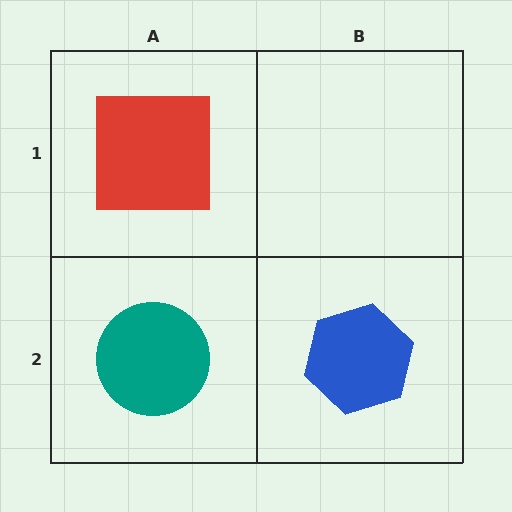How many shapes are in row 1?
1 shape.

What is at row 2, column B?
A blue hexagon.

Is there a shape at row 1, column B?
No, that cell is empty.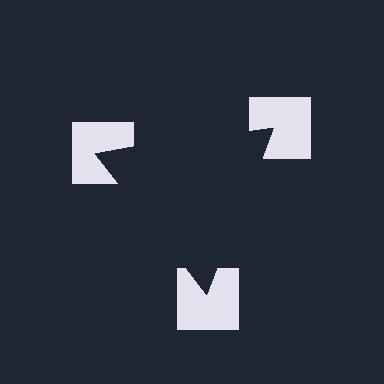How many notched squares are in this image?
There are 3 — one at each vertex of the illusory triangle.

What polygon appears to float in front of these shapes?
An illusory triangle — its edges are inferred from the aligned wedge cuts in the notched squares, not physically drawn.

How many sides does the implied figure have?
3 sides.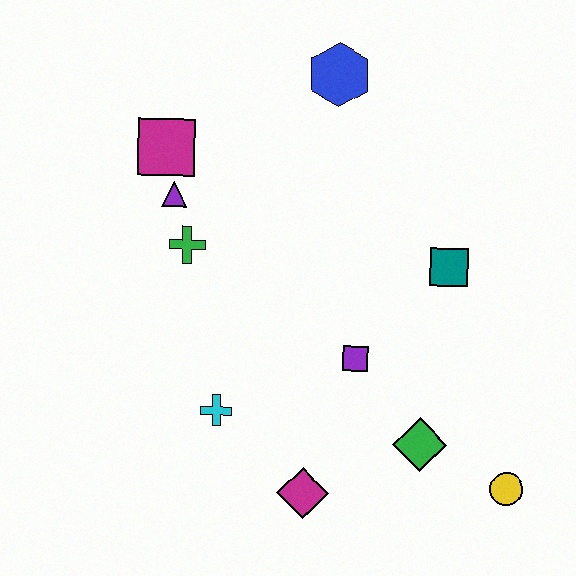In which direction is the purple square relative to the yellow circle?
The purple square is to the left of the yellow circle.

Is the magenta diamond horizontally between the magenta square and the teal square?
Yes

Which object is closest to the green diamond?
The yellow circle is closest to the green diamond.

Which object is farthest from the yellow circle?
The magenta square is farthest from the yellow circle.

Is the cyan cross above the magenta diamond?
Yes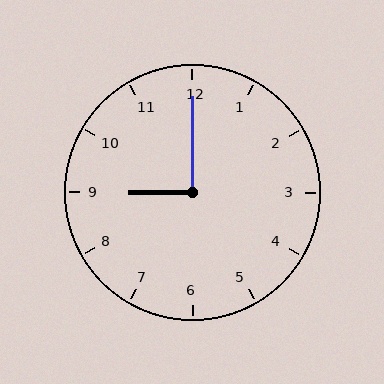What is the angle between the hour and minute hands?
Approximately 90 degrees.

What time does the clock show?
9:00.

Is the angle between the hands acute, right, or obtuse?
It is right.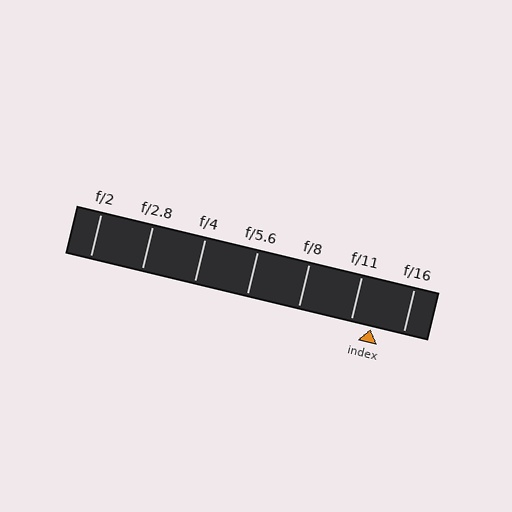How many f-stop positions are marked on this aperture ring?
There are 7 f-stop positions marked.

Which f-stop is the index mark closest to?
The index mark is closest to f/11.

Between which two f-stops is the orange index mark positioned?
The index mark is between f/11 and f/16.